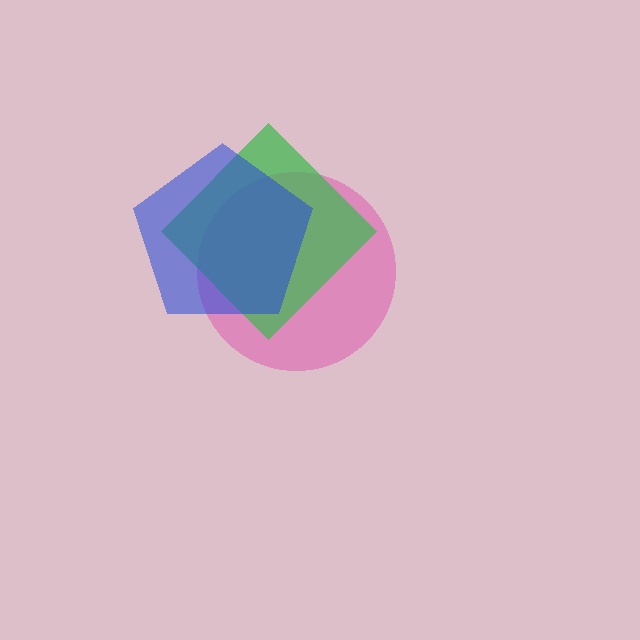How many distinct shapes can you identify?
There are 3 distinct shapes: a pink circle, a green diamond, a blue pentagon.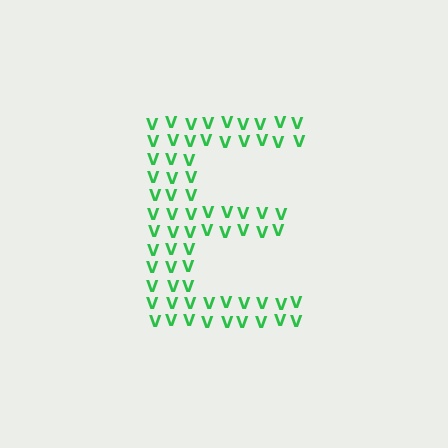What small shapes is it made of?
It is made of small letter V's.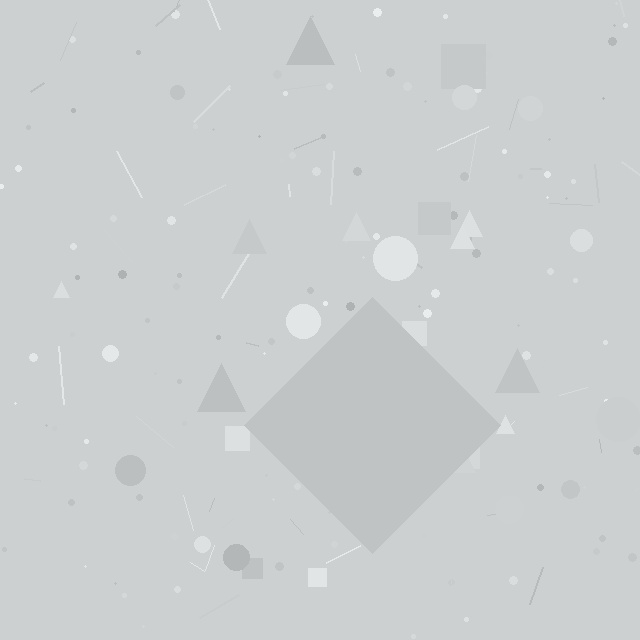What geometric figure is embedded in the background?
A diamond is embedded in the background.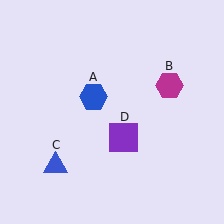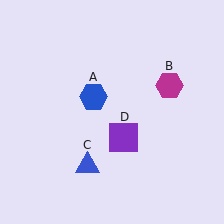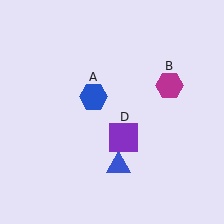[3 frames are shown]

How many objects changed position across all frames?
1 object changed position: blue triangle (object C).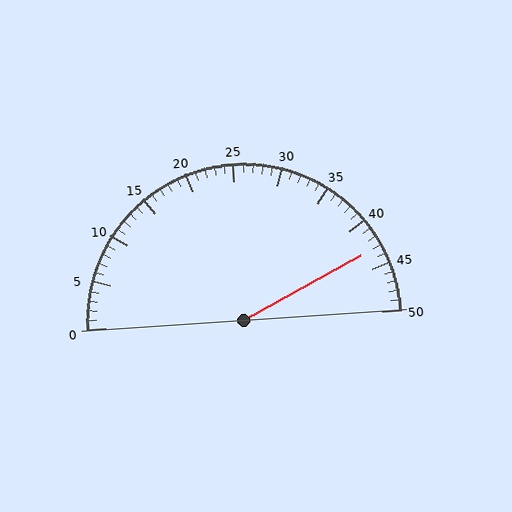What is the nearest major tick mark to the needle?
The nearest major tick mark is 45.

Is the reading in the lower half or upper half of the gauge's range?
The reading is in the upper half of the range (0 to 50).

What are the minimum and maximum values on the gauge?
The gauge ranges from 0 to 50.